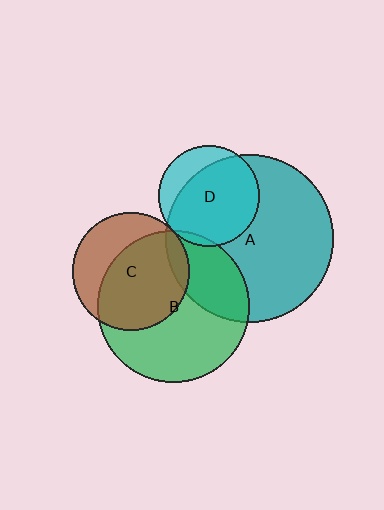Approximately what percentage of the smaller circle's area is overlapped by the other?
Approximately 30%.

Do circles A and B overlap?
Yes.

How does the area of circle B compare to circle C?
Approximately 1.7 times.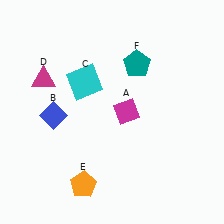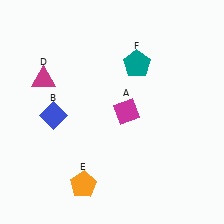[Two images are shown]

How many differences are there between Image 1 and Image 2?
There is 1 difference between the two images.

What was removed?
The cyan square (C) was removed in Image 2.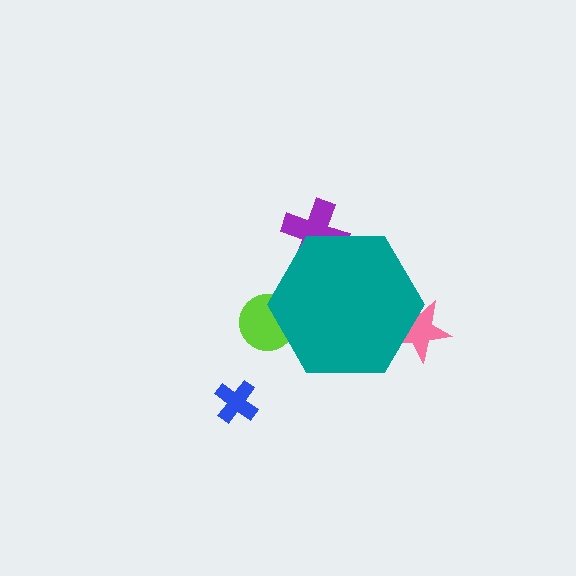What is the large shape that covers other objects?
A teal hexagon.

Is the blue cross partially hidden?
No, the blue cross is fully visible.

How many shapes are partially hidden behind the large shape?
3 shapes are partially hidden.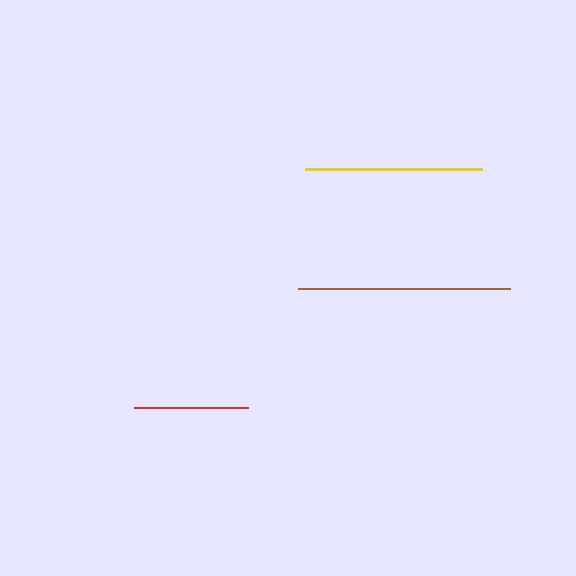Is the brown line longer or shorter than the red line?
The brown line is longer than the red line.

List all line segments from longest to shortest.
From longest to shortest: brown, yellow, red.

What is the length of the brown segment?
The brown segment is approximately 213 pixels long.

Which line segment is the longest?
The brown line is the longest at approximately 213 pixels.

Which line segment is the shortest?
The red line is the shortest at approximately 114 pixels.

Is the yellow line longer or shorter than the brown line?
The brown line is longer than the yellow line.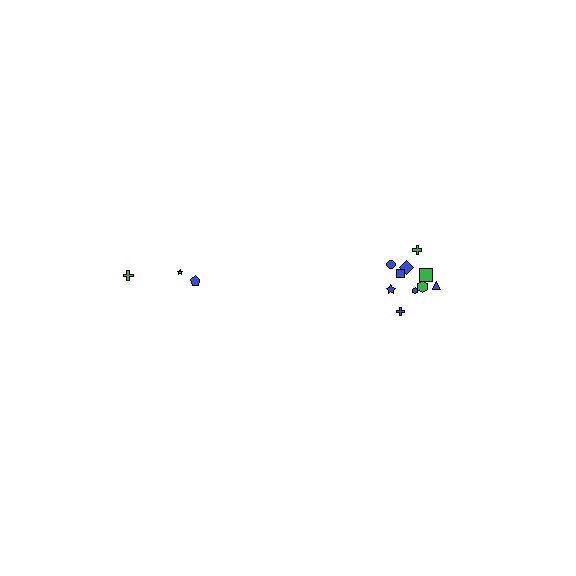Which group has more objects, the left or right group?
The right group.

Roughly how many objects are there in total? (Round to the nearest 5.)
Roughly 15 objects in total.